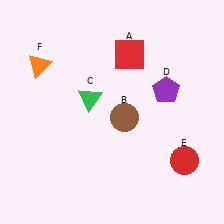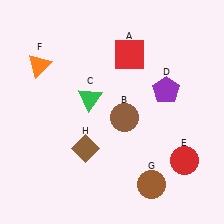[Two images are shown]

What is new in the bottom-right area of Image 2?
A brown circle (G) was added in the bottom-right area of Image 2.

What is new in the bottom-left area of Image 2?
A brown diamond (H) was added in the bottom-left area of Image 2.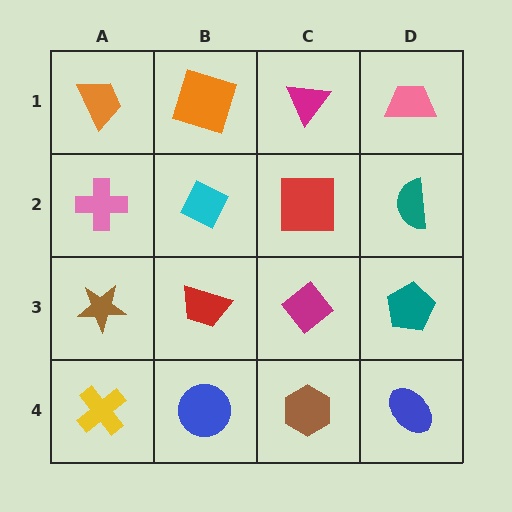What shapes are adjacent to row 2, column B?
An orange square (row 1, column B), a red trapezoid (row 3, column B), a pink cross (row 2, column A), a red square (row 2, column C).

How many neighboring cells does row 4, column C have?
3.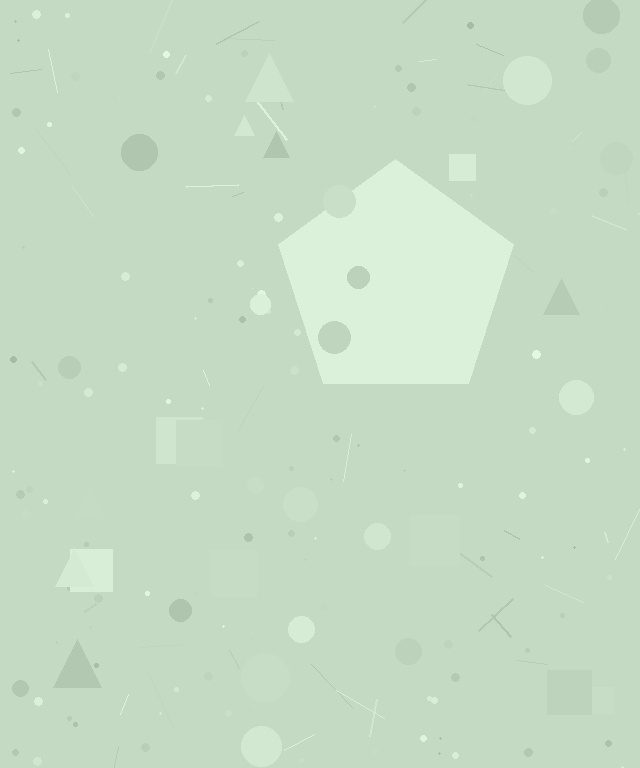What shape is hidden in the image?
A pentagon is hidden in the image.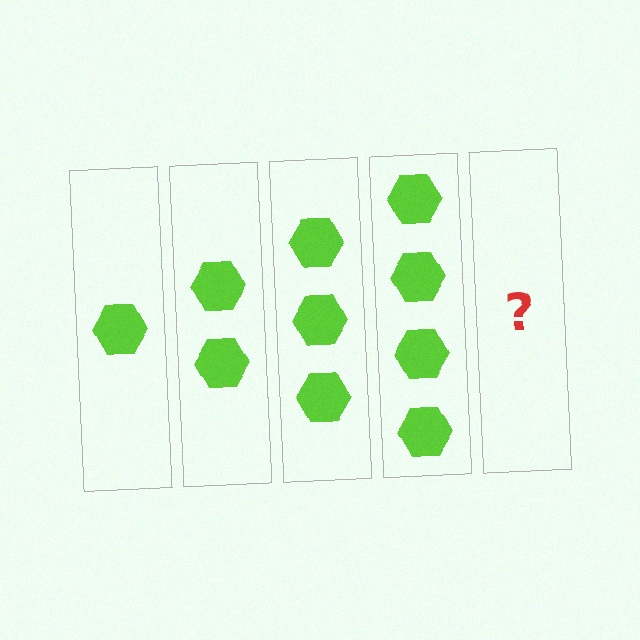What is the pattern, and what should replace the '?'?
The pattern is that each step adds one more hexagon. The '?' should be 5 hexagons.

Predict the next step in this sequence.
The next step is 5 hexagons.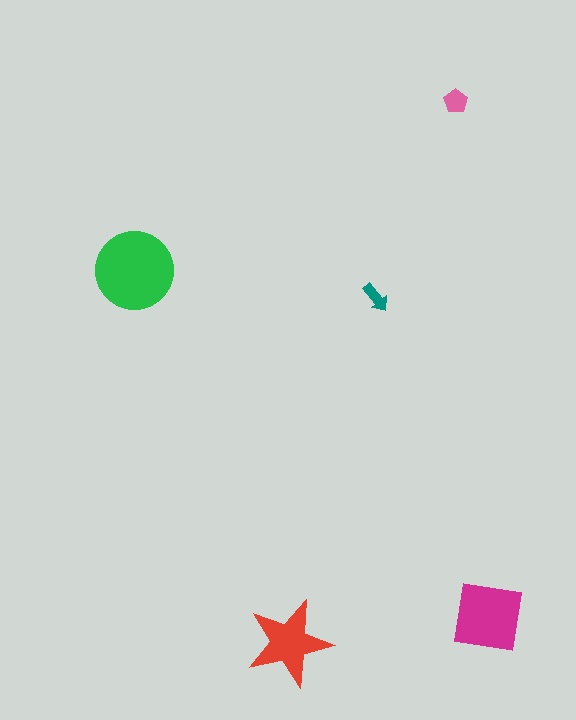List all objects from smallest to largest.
The teal arrow, the pink pentagon, the red star, the magenta square, the green circle.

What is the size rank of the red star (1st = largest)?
3rd.